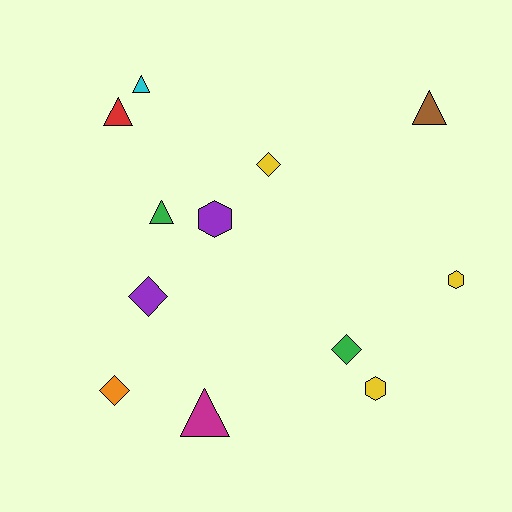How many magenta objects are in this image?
There is 1 magenta object.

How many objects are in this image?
There are 12 objects.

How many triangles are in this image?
There are 5 triangles.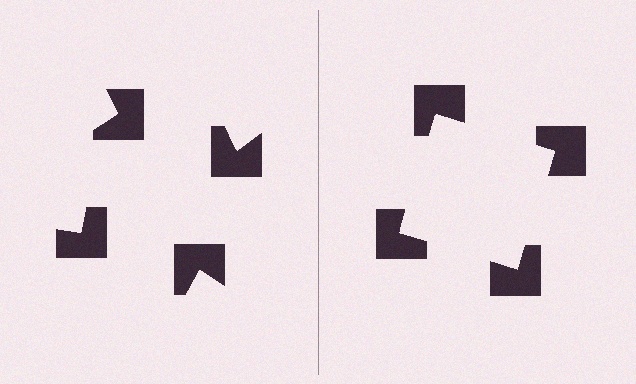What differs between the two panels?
The notched squares are positioned identically on both sides; only the wedge orientations differ. On the right they align to a square; on the left they are misaligned.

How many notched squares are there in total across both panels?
8 — 4 on each side.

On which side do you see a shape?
An illusory square appears on the right side. On the left side the wedge cuts are rotated, so no coherent shape forms.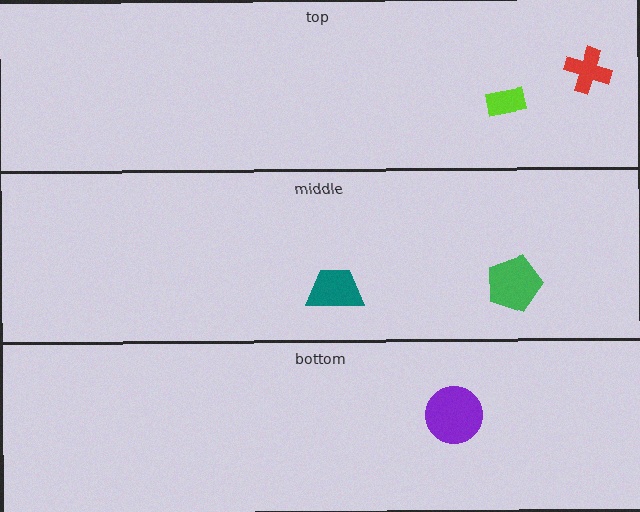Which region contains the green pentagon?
The middle region.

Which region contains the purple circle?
The bottom region.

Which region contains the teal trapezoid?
The middle region.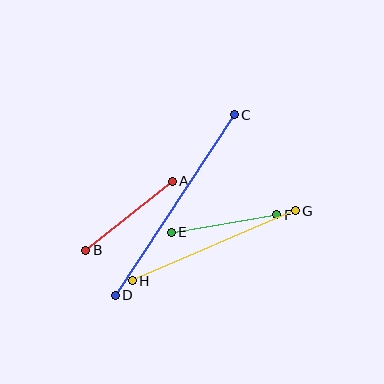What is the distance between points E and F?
The distance is approximately 107 pixels.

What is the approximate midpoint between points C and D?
The midpoint is at approximately (175, 205) pixels.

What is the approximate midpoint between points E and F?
The midpoint is at approximately (224, 224) pixels.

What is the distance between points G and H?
The distance is approximately 178 pixels.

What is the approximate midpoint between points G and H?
The midpoint is at approximately (214, 246) pixels.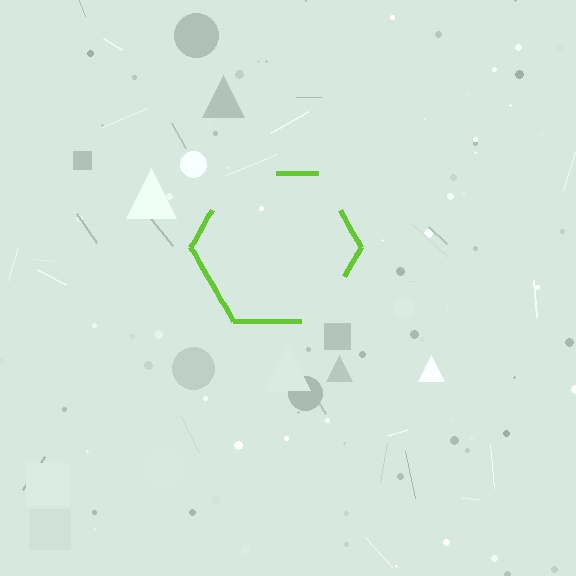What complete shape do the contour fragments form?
The contour fragments form a hexagon.